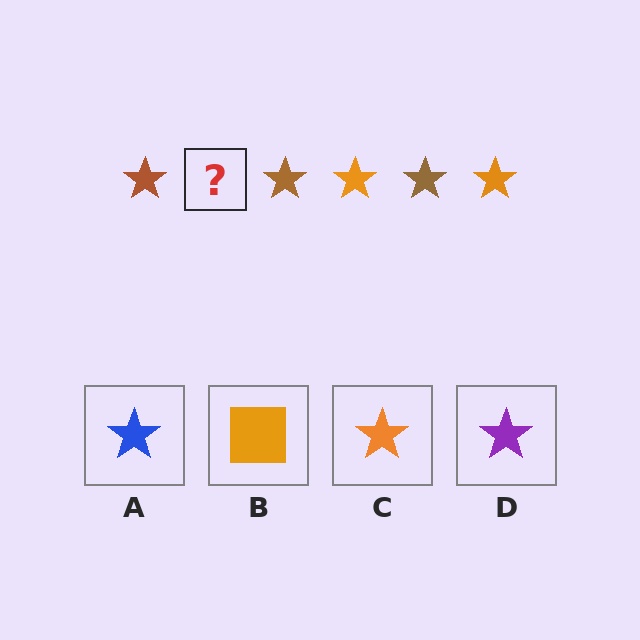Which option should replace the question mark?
Option C.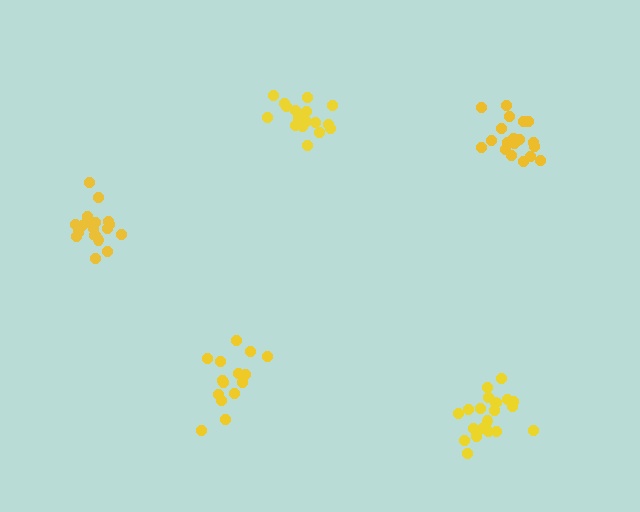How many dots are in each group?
Group 1: 18 dots, Group 2: 20 dots, Group 3: 15 dots, Group 4: 20 dots, Group 5: 18 dots (91 total).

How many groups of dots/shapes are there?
There are 5 groups.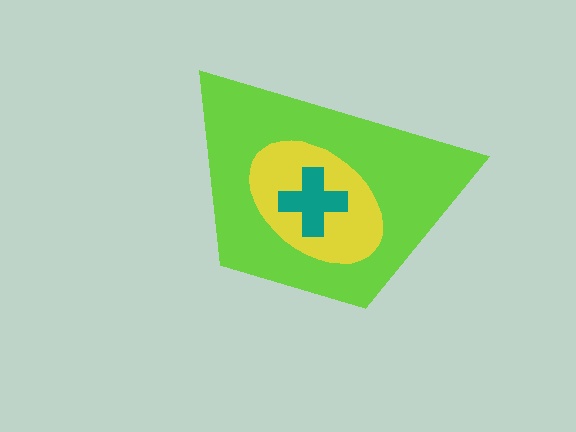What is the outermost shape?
The lime trapezoid.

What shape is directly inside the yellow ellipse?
The teal cross.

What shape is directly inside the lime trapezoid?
The yellow ellipse.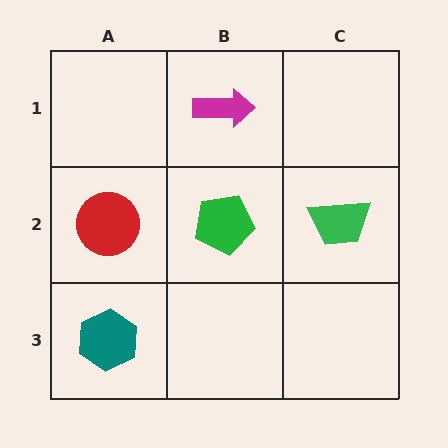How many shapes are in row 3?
1 shape.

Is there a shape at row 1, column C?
No, that cell is empty.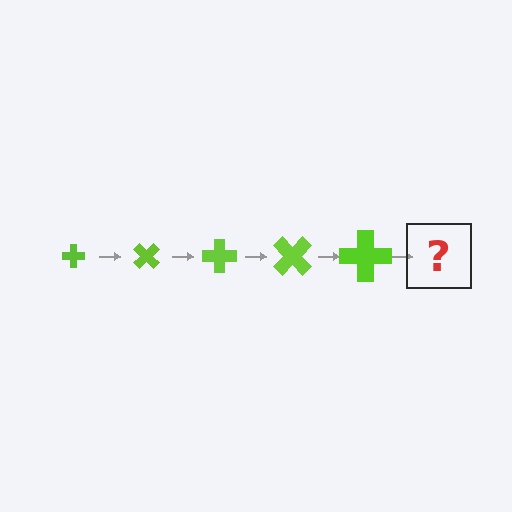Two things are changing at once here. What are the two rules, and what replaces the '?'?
The two rules are that the cross grows larger each step and it rotates 45 degrees each step. The '?' should be a cross, larger than the previous one and rotated 225 degrees from the start.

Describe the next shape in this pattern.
It should be a cross, larger than the previous one and rotated 225 degrees from the start.